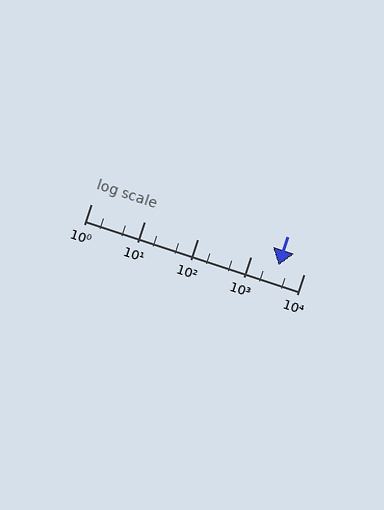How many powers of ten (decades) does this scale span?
The scale spans 4 decades, from 1 to 10000.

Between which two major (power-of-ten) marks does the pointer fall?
The pointer is between 1000 and 10000.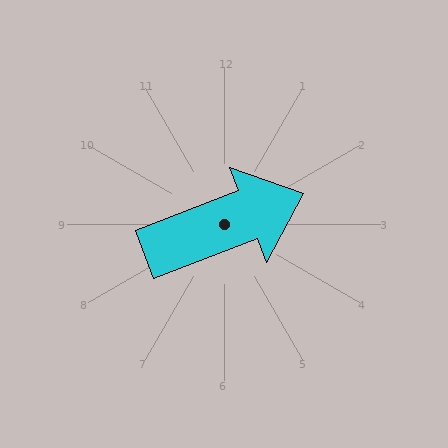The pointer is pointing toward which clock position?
Roughly 2 o'clock.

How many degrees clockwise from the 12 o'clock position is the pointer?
Approximately 69 degrees.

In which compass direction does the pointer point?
East.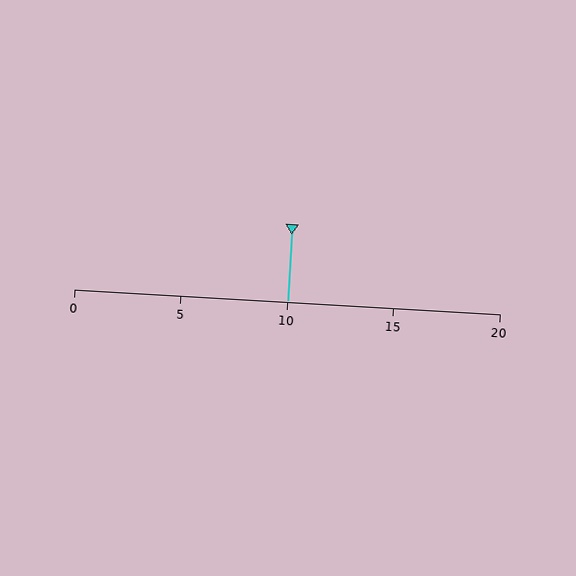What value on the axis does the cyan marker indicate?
The marker indicates approximately 10.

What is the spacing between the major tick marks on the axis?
The major ticks are spaced 5 apart.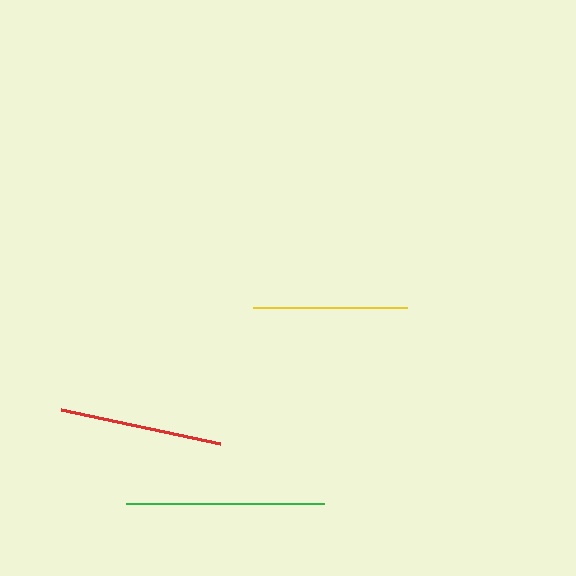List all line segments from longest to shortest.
From longest to shortest: green, red, yellow.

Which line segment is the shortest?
The yellow line is the shortest at approximately 153 pixels.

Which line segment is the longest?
The green line is the longest at approximately 198 pixels.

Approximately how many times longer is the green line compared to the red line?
The green line is approximately 1.2 times the length of the red line.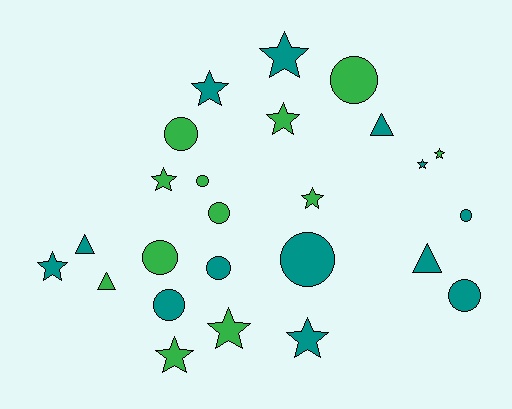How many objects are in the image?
There are 25 objects.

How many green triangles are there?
There is 1 green triangle.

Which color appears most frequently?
Teal, with 13 objects.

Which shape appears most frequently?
Star, with 11 objects.